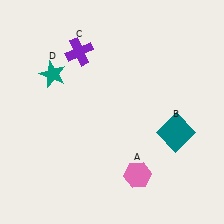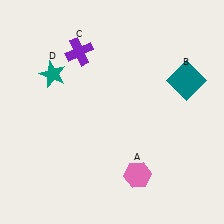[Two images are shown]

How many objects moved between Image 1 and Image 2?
1 object moved between the two images.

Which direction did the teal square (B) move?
The teal square (B) moved up.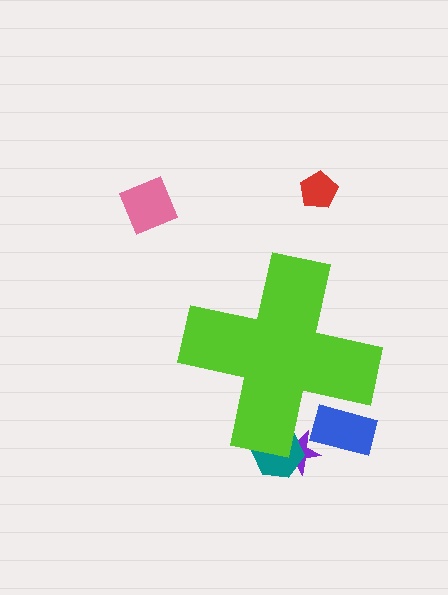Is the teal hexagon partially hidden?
Yes, the teal hexagon is partially hidden behind the lime cross.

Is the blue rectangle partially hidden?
Yes, the blue rectangle is partially hidden behind the lime cross.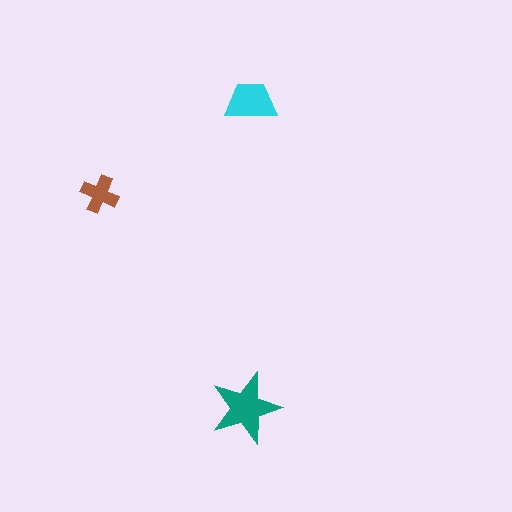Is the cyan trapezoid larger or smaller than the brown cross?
Larger.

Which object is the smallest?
The brown cross.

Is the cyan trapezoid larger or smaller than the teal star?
Smaller.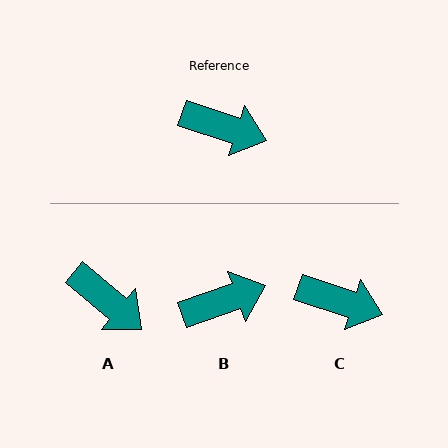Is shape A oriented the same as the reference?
No, it is off by about 22 degrees.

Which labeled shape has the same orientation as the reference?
C.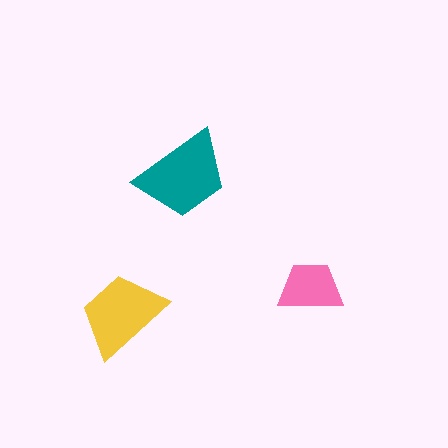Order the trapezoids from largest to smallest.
the teal one, the yellow one, the pink one.